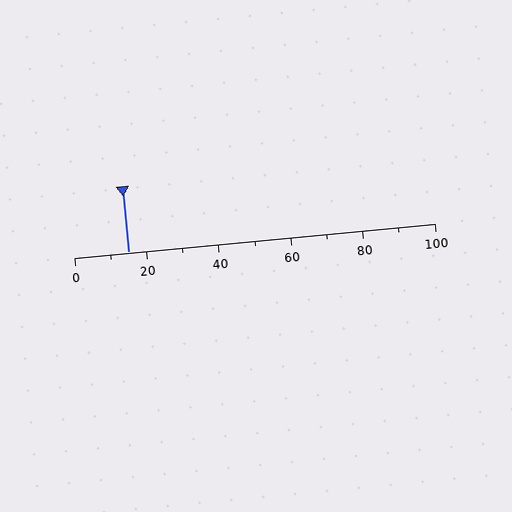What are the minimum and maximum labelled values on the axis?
The axis runs from 0 to 100.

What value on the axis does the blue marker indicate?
The marker indicates approximately 15.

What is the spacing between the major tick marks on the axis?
The major ticks are spaced 20 apart.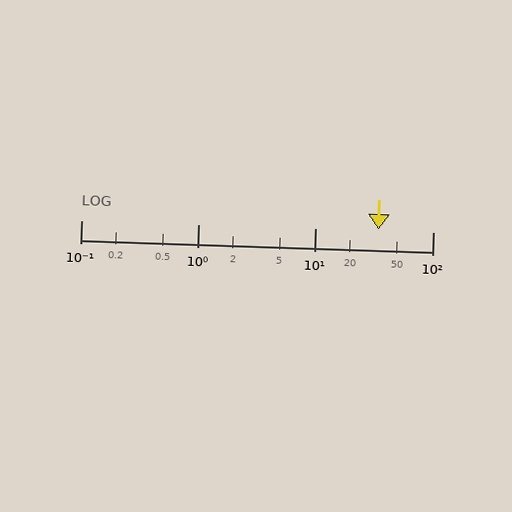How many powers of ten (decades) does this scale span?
The scale spans 3 decades, from 0.1 to 100.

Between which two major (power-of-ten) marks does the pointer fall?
The pointer is between 10 and 100.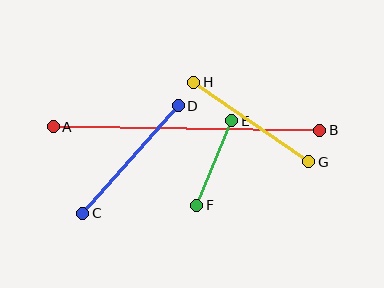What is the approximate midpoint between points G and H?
The midpoint is at approximately (251, 122) pixels.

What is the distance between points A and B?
The distance is approximately 267 pixels.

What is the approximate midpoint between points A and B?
The midpoint is at approximately (186, 128) pixels.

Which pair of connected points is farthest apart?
Points A and B are farthest apart.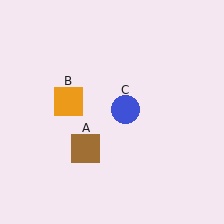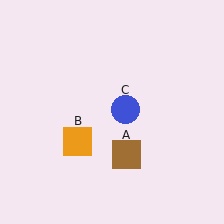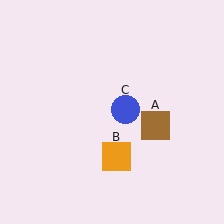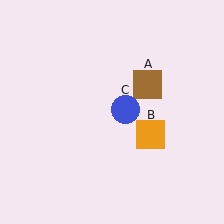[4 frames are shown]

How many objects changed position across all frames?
2 objects changed position: brown square (object A), orange square (object B).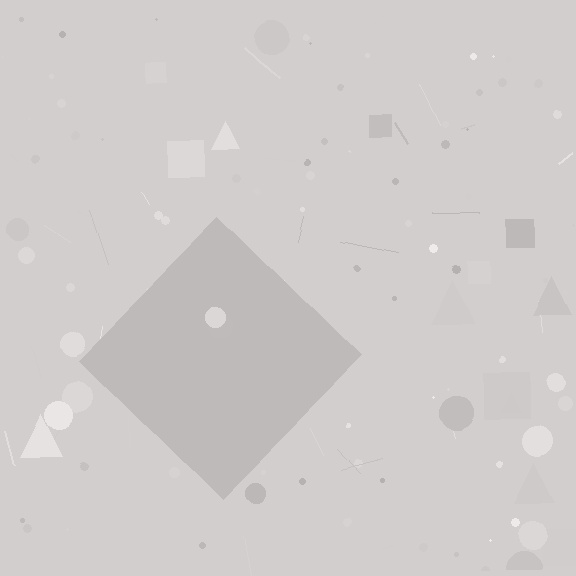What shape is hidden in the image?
A diamond is hidden in the image.